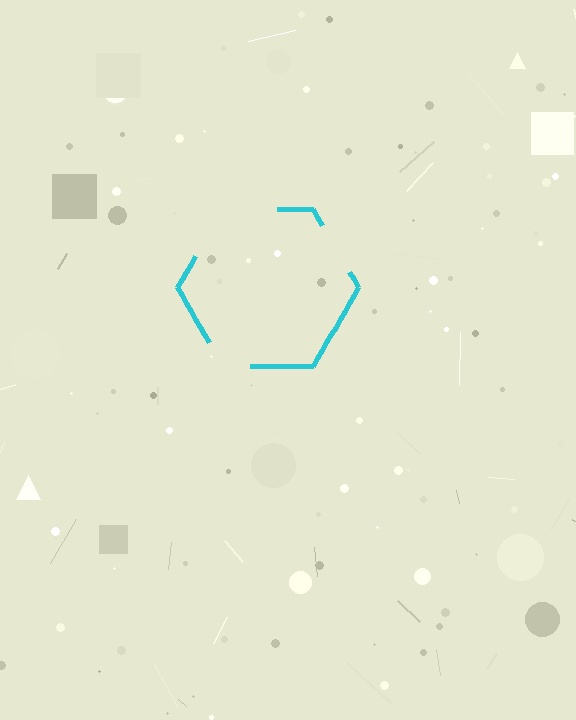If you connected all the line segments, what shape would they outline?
They would outline a hexagon.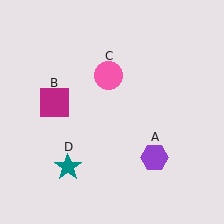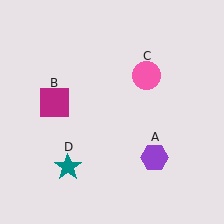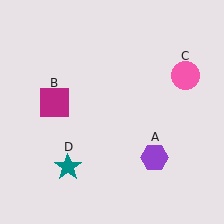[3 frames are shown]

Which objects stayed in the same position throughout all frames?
Purple hexagon (object A) and magenta square (object B) and teal star (object D) remained stationary.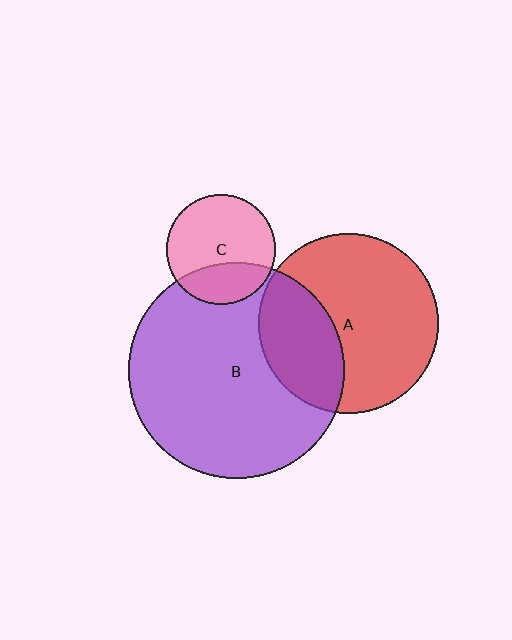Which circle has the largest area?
Circle B (purple).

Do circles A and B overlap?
Yes.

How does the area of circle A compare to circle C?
Approximately 2.7 times.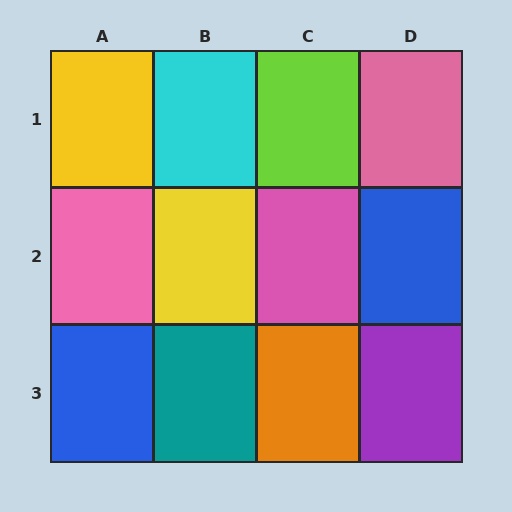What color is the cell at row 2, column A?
Pink.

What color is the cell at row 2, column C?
Pink.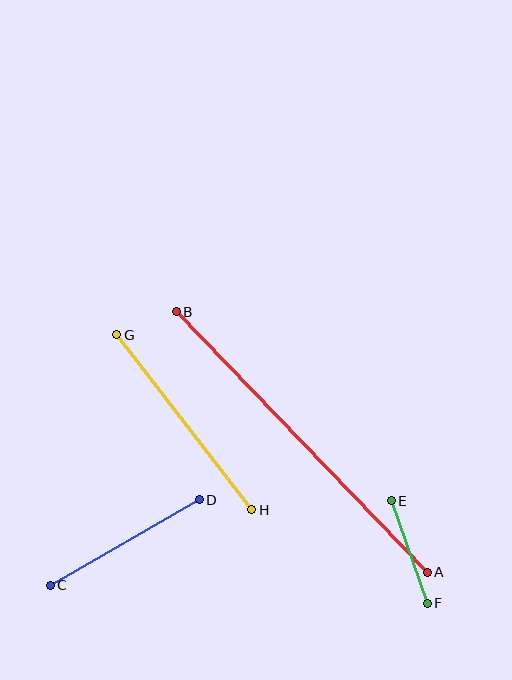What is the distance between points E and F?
The distance is approximately 109 pixels.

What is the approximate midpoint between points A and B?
The midpoint is at approximately (302, 442) pixels.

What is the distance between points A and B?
The distance is approximately 362 pixels.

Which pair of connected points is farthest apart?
Points A and B are farthest apart.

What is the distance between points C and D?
The distance is approximately 172 pixels.